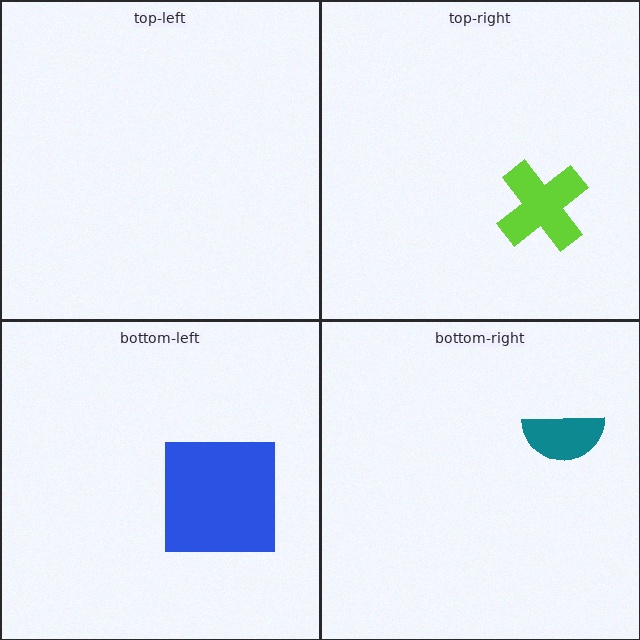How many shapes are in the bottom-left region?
1.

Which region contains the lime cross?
The top-right region.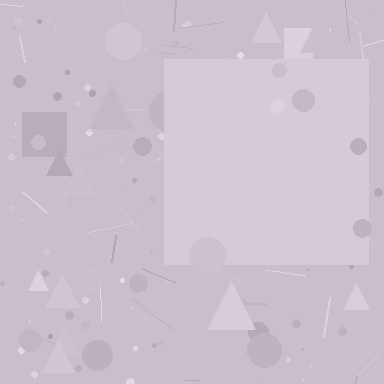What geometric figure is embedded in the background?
A square is embedded in the background.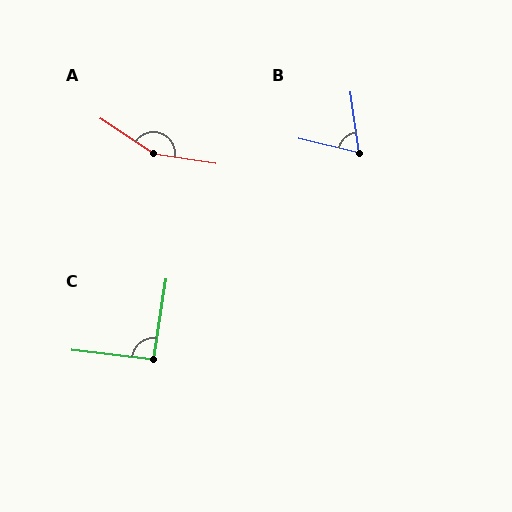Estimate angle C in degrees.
Approximately 92 degrees.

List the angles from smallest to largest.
B (68°), C (92°), A (155°).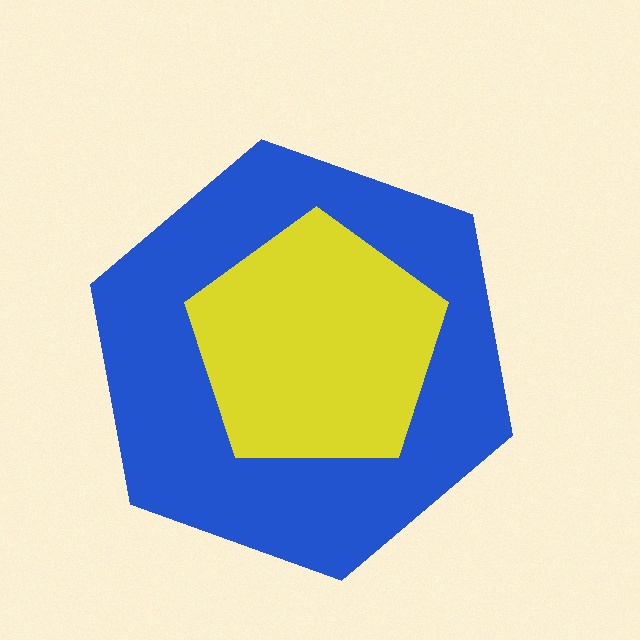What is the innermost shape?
The yellow pentagon.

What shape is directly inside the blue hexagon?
The yellow pentagon.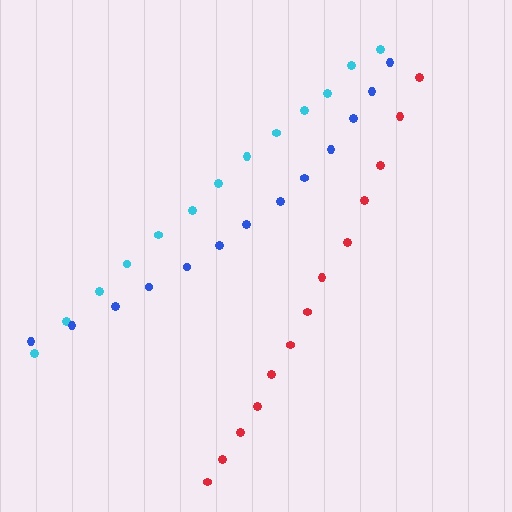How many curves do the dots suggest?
There are 3 distinct paths.